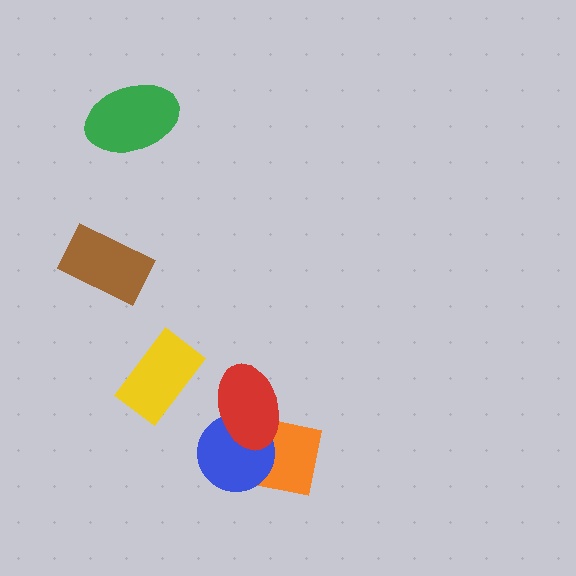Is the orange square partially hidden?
Yes, it is partially covered by another shape.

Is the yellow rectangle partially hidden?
No, no other shape covers it.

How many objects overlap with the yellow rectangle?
0 objects overlap with the yellow rectangle.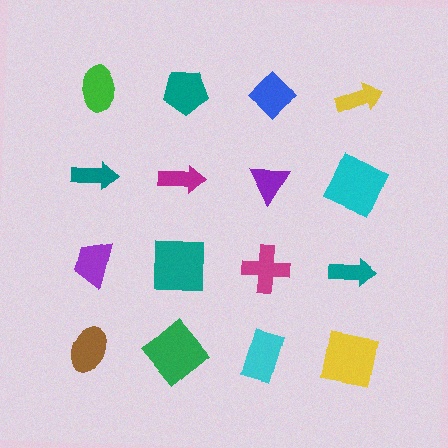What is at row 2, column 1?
A teal arrow.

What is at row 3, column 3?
A magenta cross.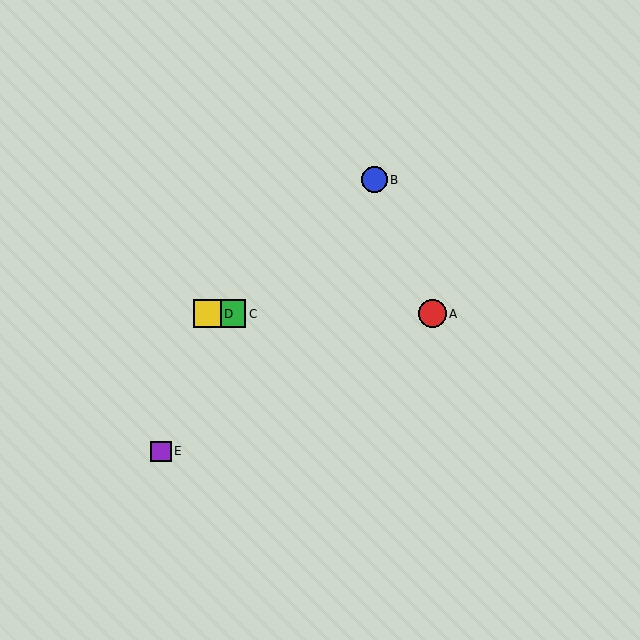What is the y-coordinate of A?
Object A is at y≈314.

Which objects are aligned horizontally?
Objects A, C, D are aligned horizontally.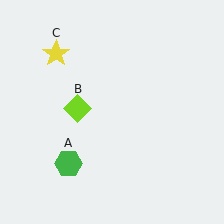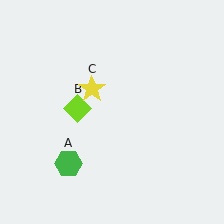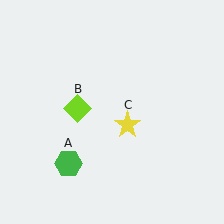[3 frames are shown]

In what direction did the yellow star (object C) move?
The yellow star (object C) moved down and to the right.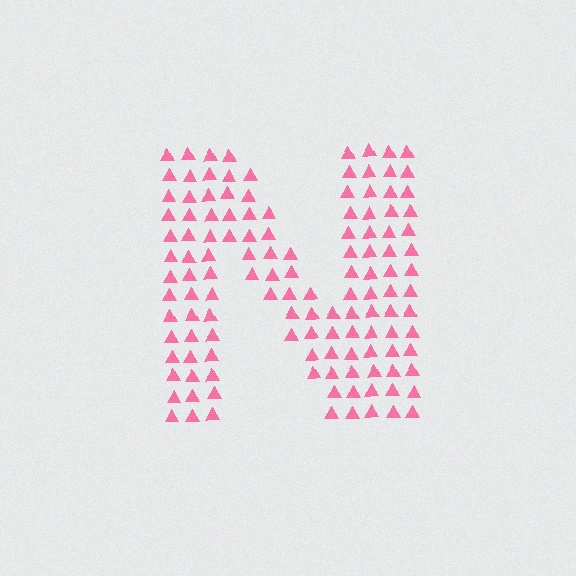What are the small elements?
The small elements are triangles.